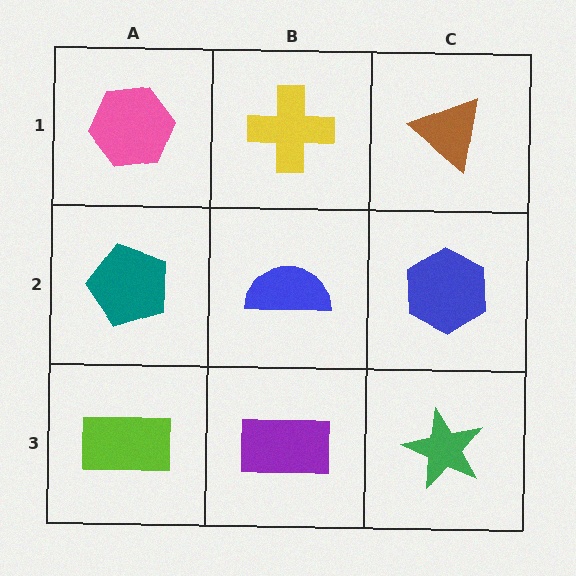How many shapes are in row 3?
3 shapes.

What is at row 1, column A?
A pink hexagon.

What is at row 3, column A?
A lime rectangle.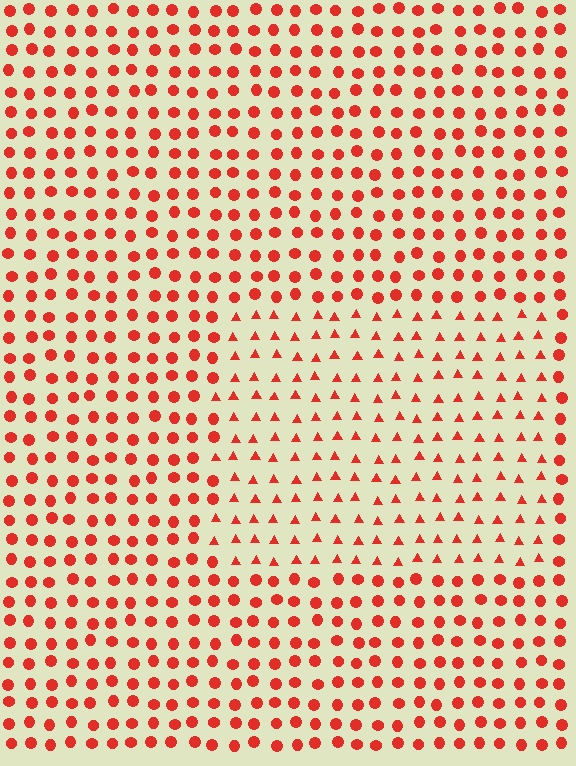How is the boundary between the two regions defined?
The boundary is defined by a change in element shape: triangles inside vs. circles outside. All elements share the same color and spacing.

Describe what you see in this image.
The image is filled with small red elements arranged in a uniform grid. A rectangle-shaped region contains triangles, while the surrounding area contains circles. The boundary is defined purely by the change in element shape.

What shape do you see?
I see a rectangle.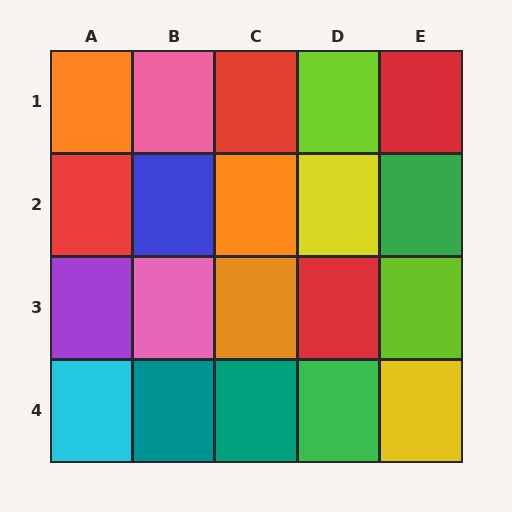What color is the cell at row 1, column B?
Pink.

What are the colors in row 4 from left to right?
Cyan, teal, teal, green, yellow.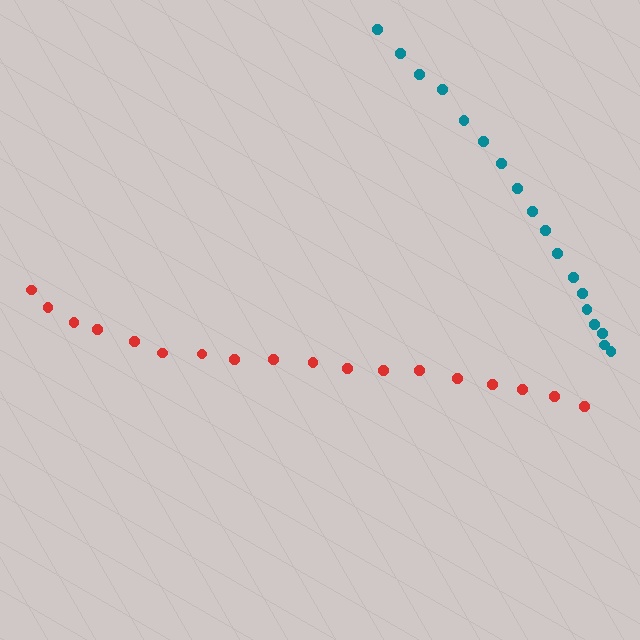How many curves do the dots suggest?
There are 2 distinct paths.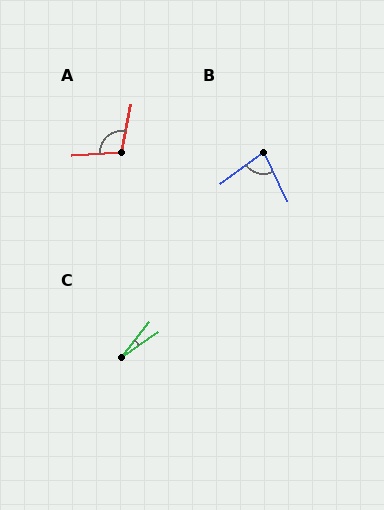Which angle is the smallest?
C, at approximately 16 degrees.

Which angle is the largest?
A, at approximately 104 degrees.